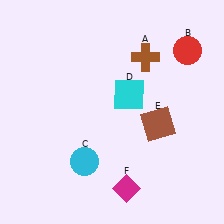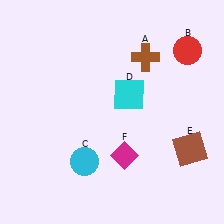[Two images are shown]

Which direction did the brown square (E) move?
The brown square (E) moved right.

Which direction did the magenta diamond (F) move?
The magenta diamond (F) moved up.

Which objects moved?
The objects that moved are: the brown square (E), the magenta diamond (F).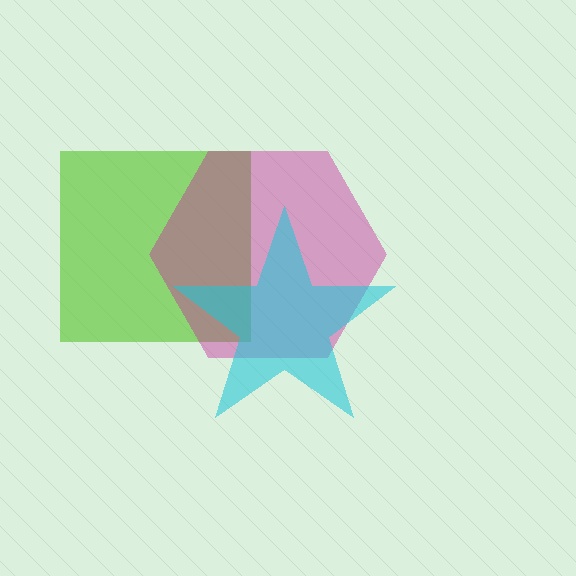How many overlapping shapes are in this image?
There are 3 overlapping shapes in the image.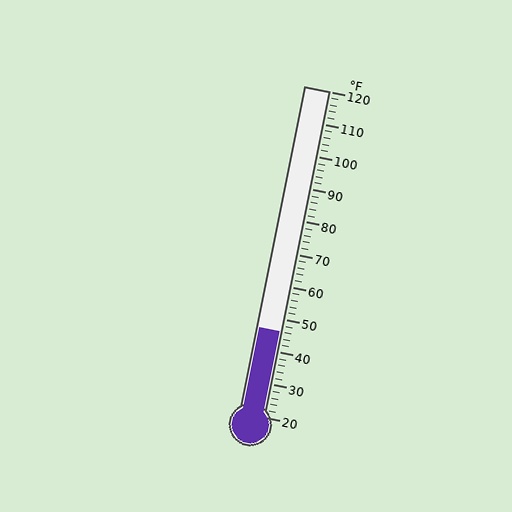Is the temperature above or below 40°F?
The temperature is above 40°F.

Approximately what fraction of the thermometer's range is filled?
The thermometer is filled to approximately 25% of its range.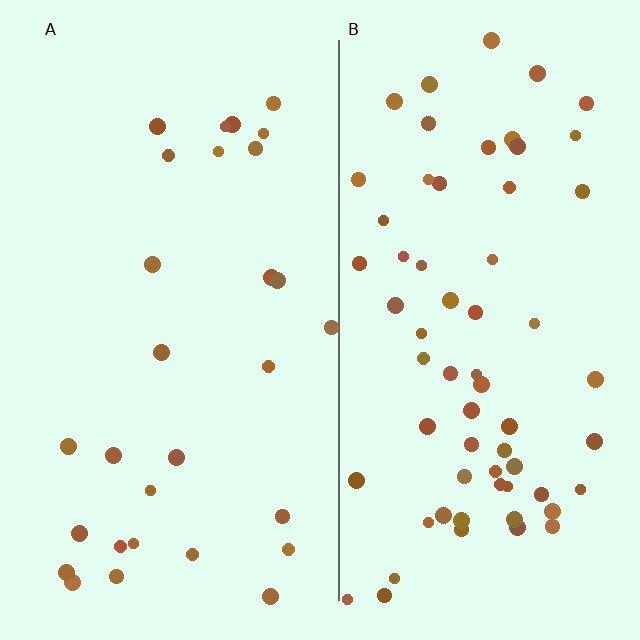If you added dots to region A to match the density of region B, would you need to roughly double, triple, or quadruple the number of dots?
Approximately double.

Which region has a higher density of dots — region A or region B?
B (the right).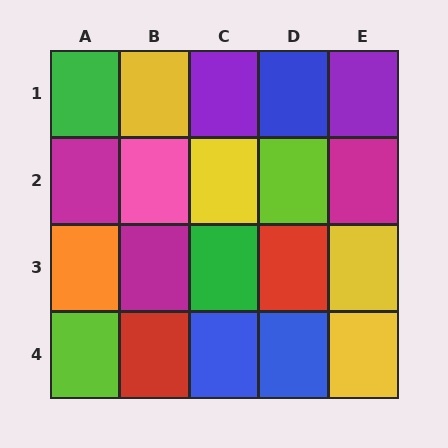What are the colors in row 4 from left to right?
Lime, red, blue, blue, yellow.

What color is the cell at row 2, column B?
Pink.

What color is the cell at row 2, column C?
Yellow.